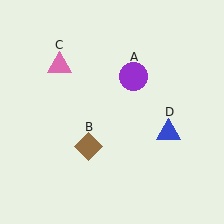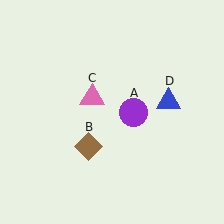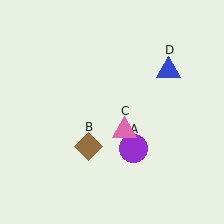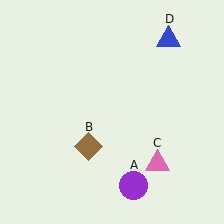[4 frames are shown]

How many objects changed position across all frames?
3 objects changed position: purple circle (object A), pink triangle (object C), blue triangle (object D).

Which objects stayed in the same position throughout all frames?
Brown diamond (object B) remained stationary.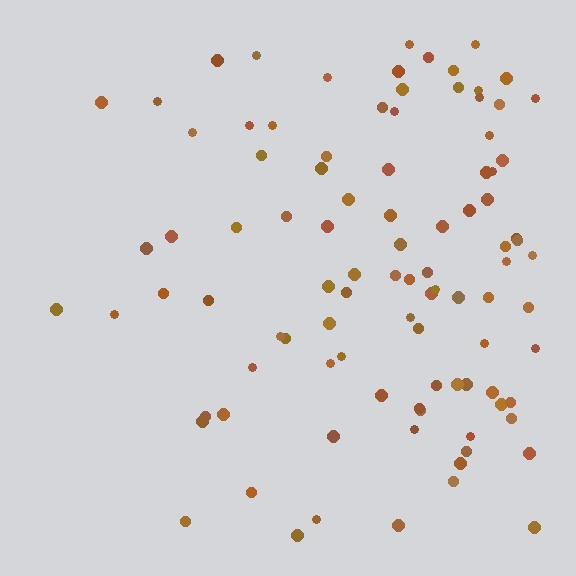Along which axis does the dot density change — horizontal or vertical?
Horizontal.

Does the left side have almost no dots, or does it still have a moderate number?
Still a moderate number, just noticeably fewer than the right.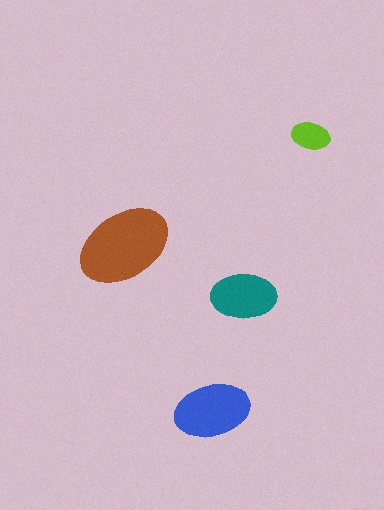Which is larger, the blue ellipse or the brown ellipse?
The brown one.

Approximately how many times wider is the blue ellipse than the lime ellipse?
About 2 times wider.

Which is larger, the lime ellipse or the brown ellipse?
The brown one.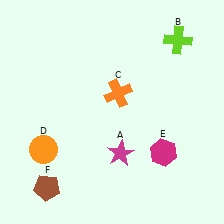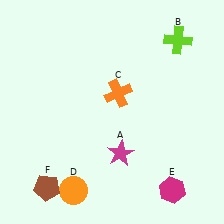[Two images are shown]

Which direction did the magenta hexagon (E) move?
The magenta hexagon (E) moved down.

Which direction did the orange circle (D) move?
The orange circle (D) moved down.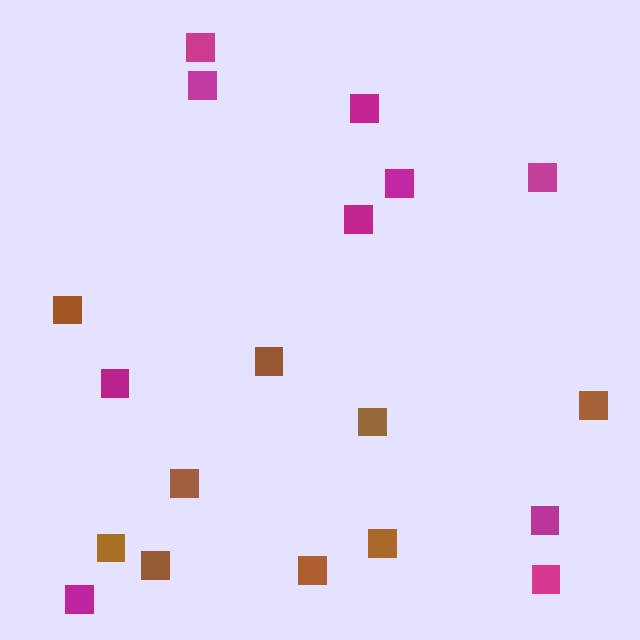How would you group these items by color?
There are 2 groups: one group of magenta squares (10) and one group of brown squares (9).